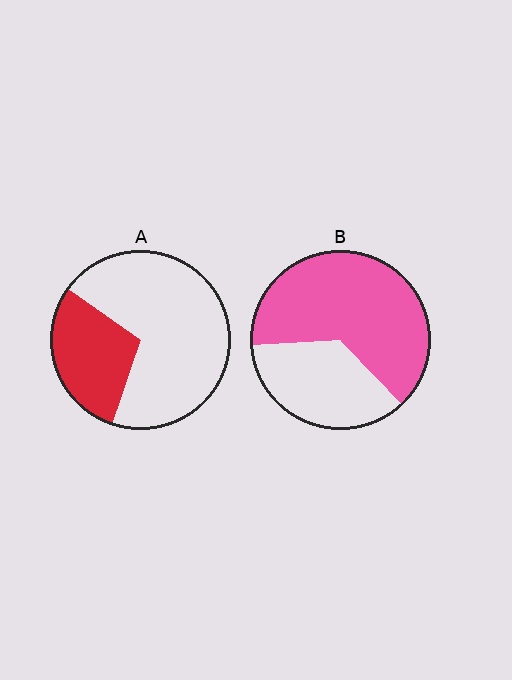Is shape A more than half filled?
No.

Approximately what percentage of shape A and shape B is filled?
A is approximately 30% and B is approximately 65%.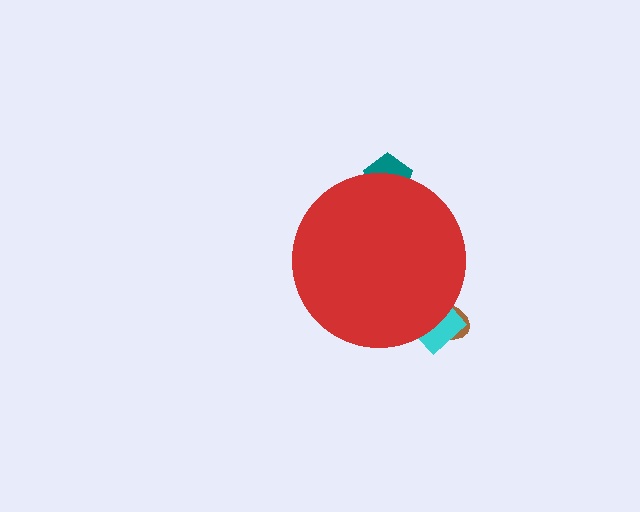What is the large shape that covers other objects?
A red circle.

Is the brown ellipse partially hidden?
Yes, the brown ellipse is partially hidden behind the red circle.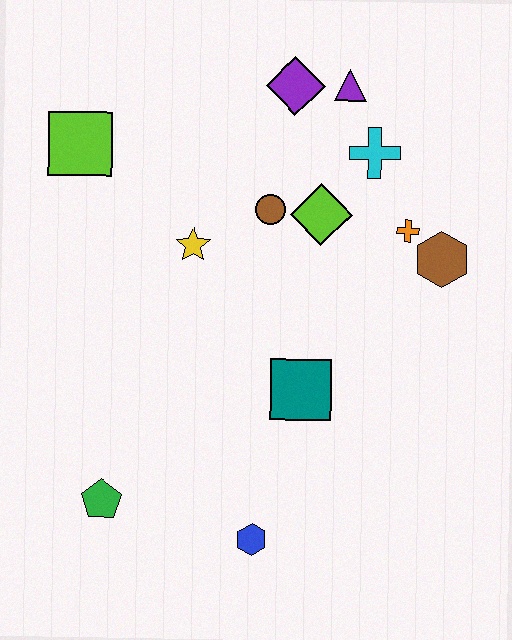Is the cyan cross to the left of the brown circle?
No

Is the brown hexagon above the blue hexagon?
Yes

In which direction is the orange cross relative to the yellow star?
The orange cross is to the right of the yellow star.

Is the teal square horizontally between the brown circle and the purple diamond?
No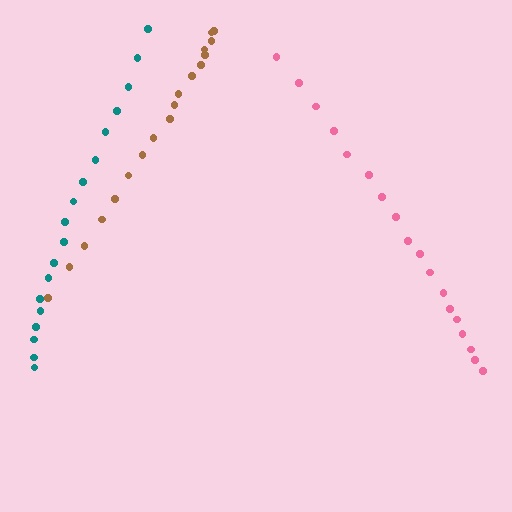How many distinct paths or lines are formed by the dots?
There are 3 distinct paths.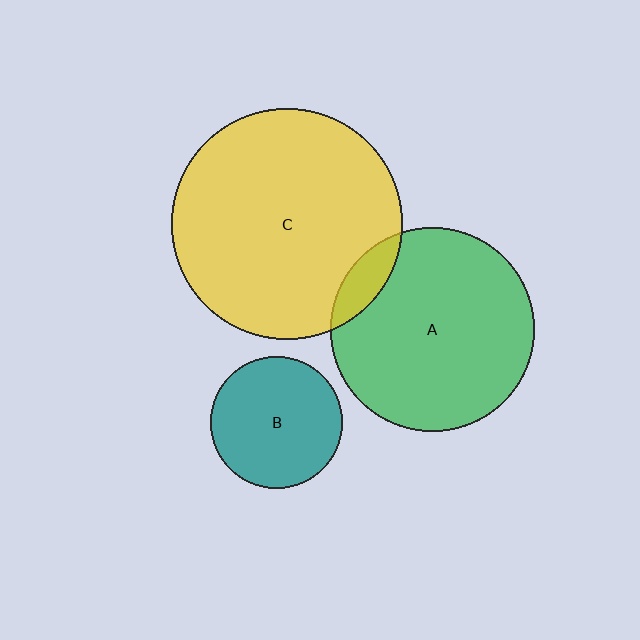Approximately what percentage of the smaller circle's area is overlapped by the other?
Approximately 10%.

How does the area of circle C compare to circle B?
Approximately 3.1 times.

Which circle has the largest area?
Circle C (yellow).